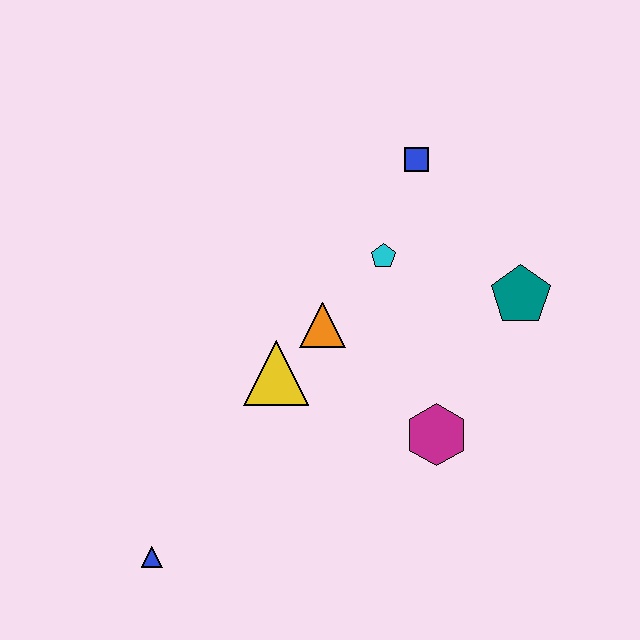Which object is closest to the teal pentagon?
The cyan pentagon is closest to the teal pentagon.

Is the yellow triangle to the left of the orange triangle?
Yes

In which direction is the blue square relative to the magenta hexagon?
The blue square is above the magenta hexagon.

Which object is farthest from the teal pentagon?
The blue triangle is farthest from the teal pentagon.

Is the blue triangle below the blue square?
Yes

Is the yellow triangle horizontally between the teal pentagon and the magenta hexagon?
No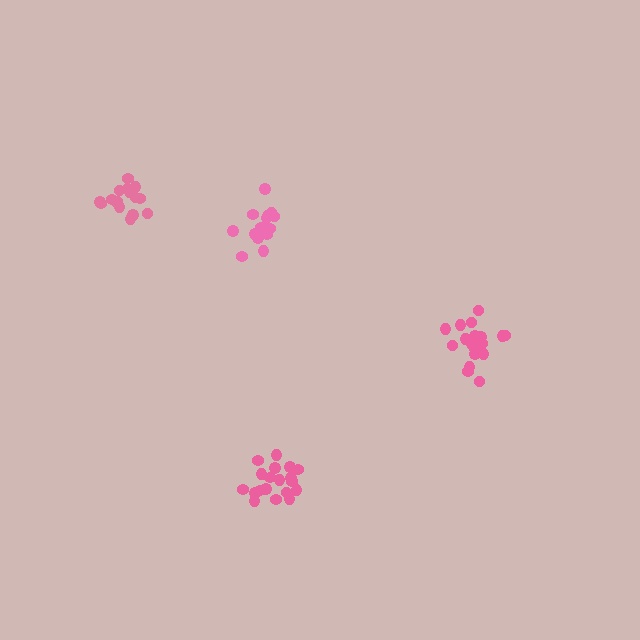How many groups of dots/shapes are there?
There are 4 groups.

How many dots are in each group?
Group 1: 15 dots, Group 2: 20 dots, Group 3: 19 dots, Group 4: 16 dots (70 total).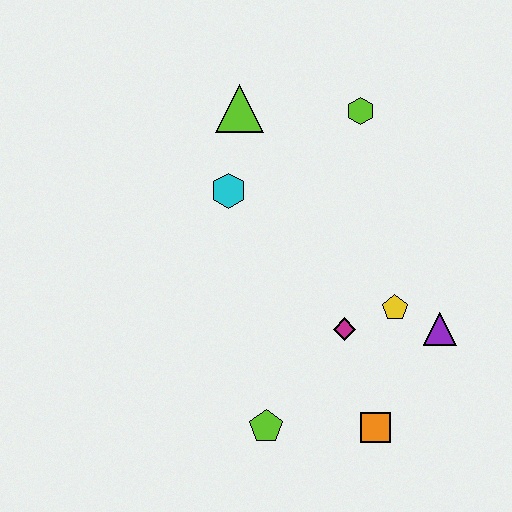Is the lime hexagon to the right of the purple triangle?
No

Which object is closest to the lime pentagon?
The orange square is closest to the lime pentagon.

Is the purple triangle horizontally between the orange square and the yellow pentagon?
No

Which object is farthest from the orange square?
The lime triangle is farthest from the orange square.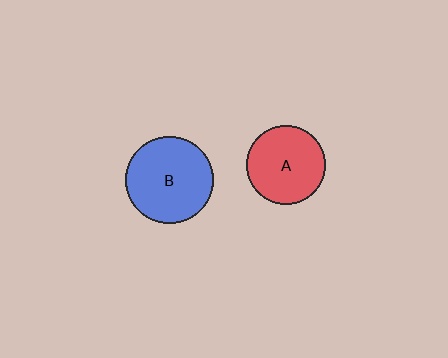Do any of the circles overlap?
No, none of the circles overlap.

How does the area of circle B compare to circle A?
Approximately 1.2 times.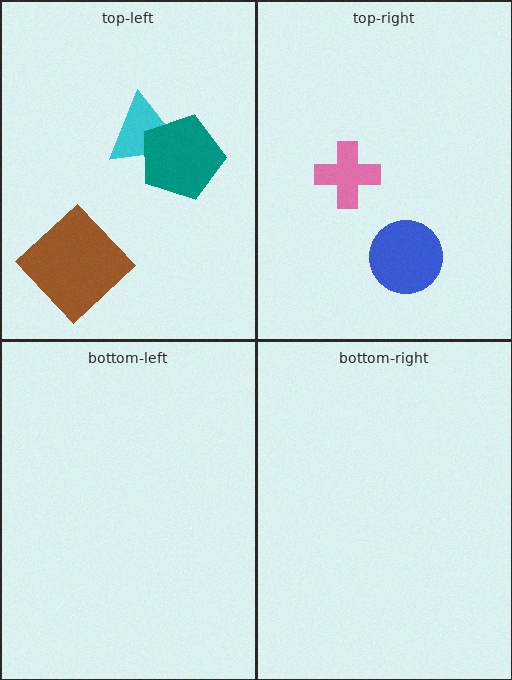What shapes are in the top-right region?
The blue circle, the pink cross.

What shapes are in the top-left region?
The cyan triangle, the teal pentagon, the brown diamond.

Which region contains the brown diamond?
The top-left region.